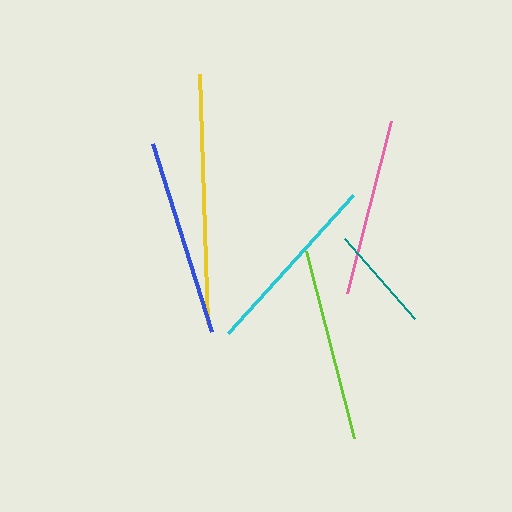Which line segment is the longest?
The yellow line is the longest at approximately 249 pixels.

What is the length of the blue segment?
The blue segment is approximately 197 pixels long.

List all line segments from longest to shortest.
From longest to shortest: yellow, blue, lime, cyan, pink, teal.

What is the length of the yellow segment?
The yellow segment is approximately 249 pixels long.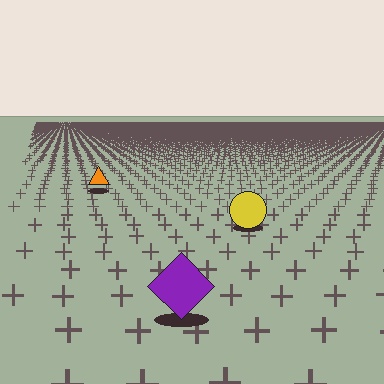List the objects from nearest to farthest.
From nearest to farthest: the purple diamond, the yellow circle, the orange triangle.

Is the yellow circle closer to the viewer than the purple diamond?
No. The purple diamond is closer — you can tell from the texture gradient: the ground texture is coarser near it.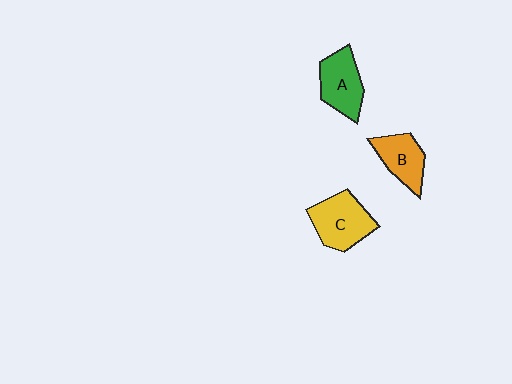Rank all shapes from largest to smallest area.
From largest to smallest: C (yellow), A (green), B (orange).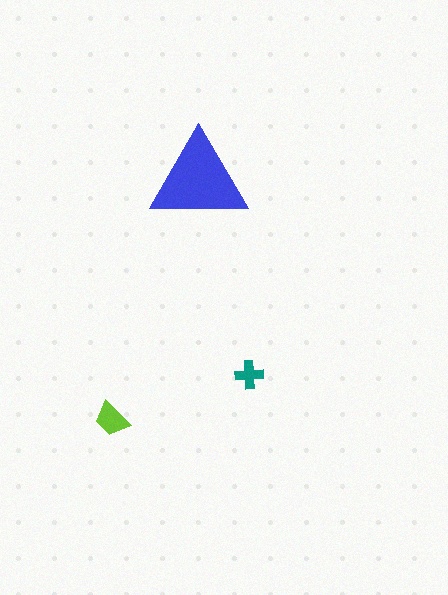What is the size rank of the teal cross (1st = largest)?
3rd.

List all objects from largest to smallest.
The blue triangle, the lime trapezoid, the teal cross.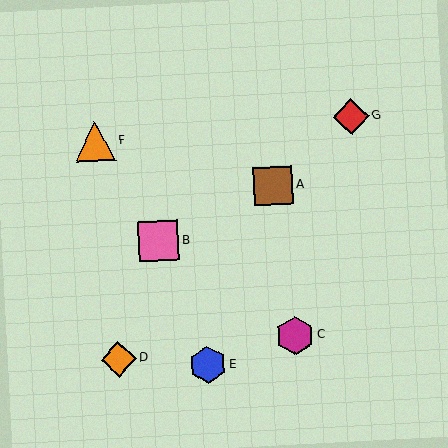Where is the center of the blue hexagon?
The center of the blue hexagon is at (208, 365).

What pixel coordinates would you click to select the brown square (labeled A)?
Click at (274, 186) to select the brown square A.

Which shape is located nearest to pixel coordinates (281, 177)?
The brown square (labeled A) at (274, 186) is nearest to that location.